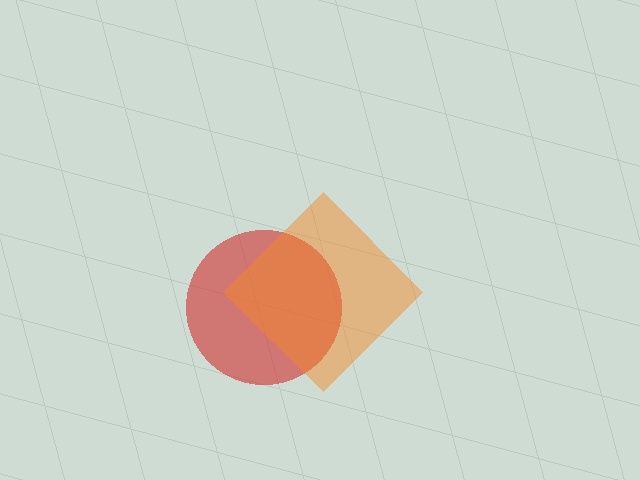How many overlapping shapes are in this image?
There are 2 overlapping shapes in the image.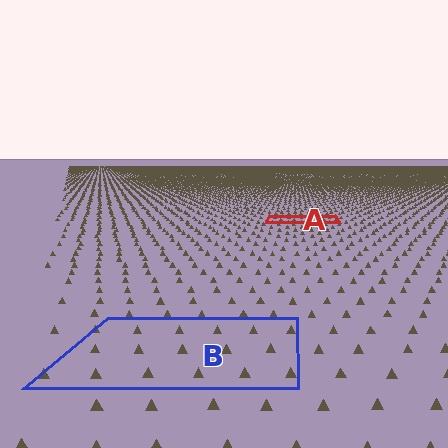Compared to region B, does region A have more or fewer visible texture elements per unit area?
Region A has more texture elements per unit area — they are packed more densely because it is farther away.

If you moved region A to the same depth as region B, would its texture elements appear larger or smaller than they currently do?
They would appear larger. At a closer depth, the same texture elements are projected at a bigger on-screen size.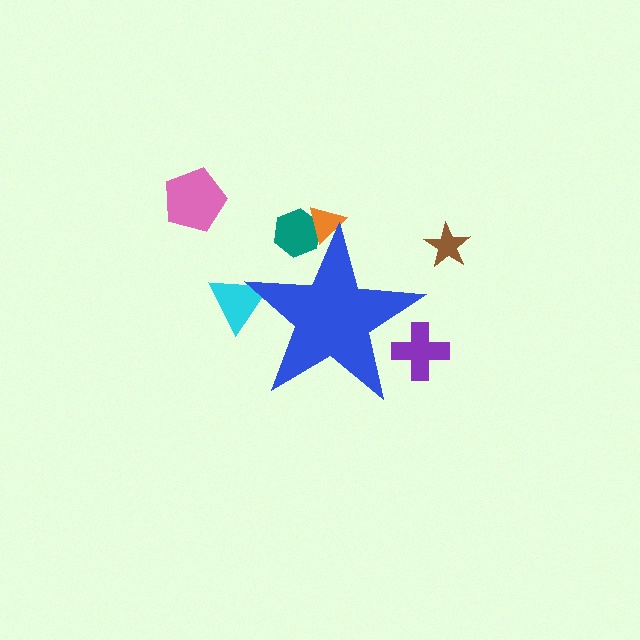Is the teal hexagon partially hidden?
Yes, the teal hexagon is partially hidden behind the blue star.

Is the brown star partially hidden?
No, the brown star is fully visible.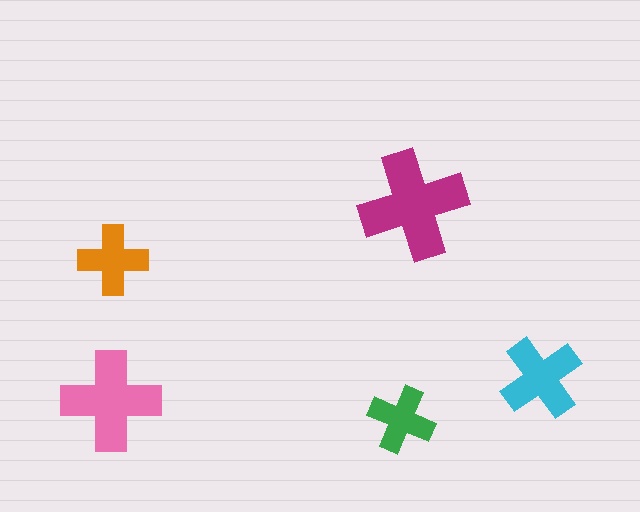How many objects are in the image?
There are 5 objects in the image.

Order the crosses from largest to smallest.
the magenta one, the pink one, the cyan one, the orange one, the green one.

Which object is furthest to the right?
The cyan cross is rightmost.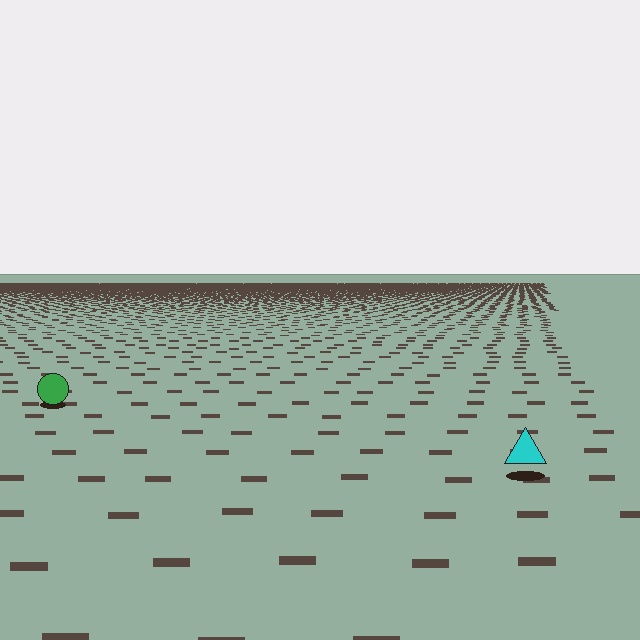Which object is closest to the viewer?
The cyan triangle is closest. The texture marks near it are larger and more spread out.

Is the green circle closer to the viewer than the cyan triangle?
No. The cyan triangle is closer — you can tell from the texture gradient: the ground texture is coarser near it.